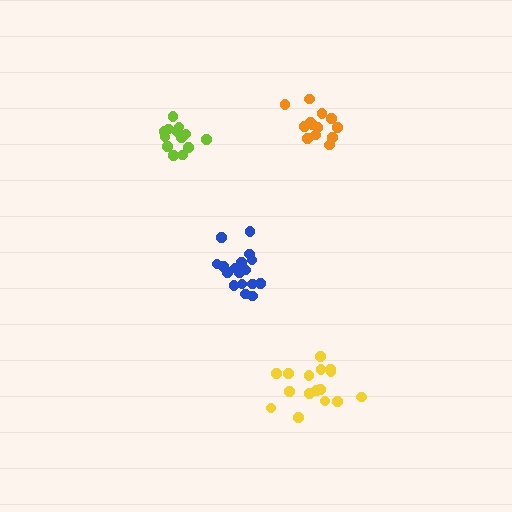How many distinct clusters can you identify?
There are 4 distinct clusters.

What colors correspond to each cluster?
The clusters are colored: blue, orange, yellow, lime.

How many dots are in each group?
Group 1: 17 dots, Group 2: 13 dots, Group 3: 16 dots, Group 4: 14 dots (60 total).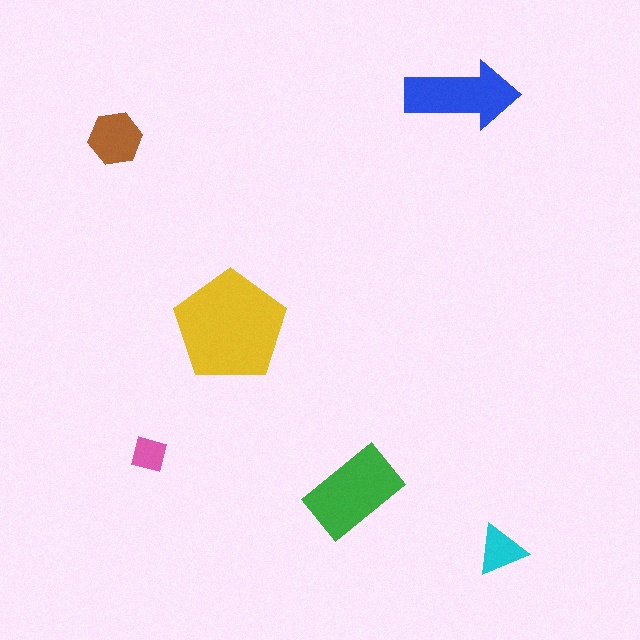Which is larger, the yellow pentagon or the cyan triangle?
The yellow pentagon.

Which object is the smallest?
The pink square.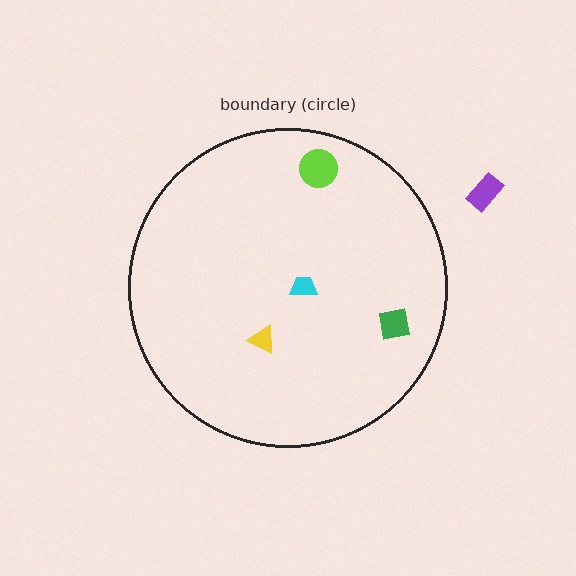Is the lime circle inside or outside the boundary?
Inside.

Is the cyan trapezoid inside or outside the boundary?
Inside.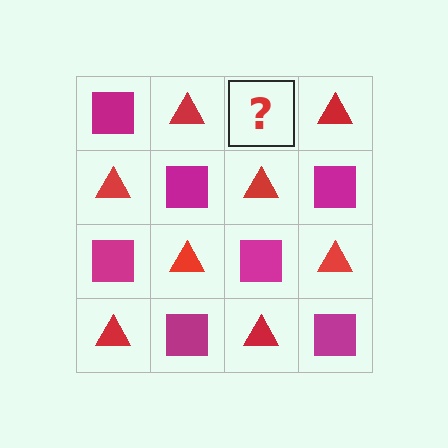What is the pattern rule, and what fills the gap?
The rule is that it alternates magenta square and red triangle in a checkerboard pattern. The gap should be filled with a magenta square.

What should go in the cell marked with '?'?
The missing cell should contain a magenta square.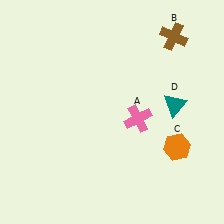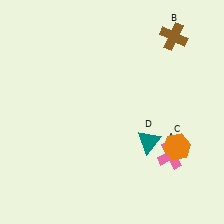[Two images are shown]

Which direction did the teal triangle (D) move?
The teal triangle (D) moved down.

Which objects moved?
The objects that moved are: the pink cross (A), the teal triangle (D).